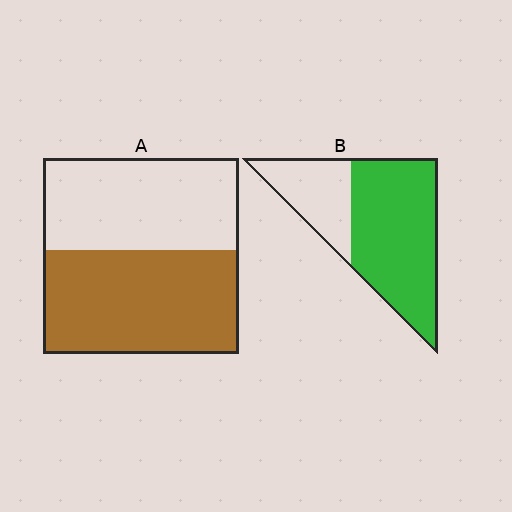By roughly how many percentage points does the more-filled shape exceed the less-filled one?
By roughly 15 percentage points (B over A).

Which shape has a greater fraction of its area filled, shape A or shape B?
Shape B.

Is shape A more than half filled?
Roughly half.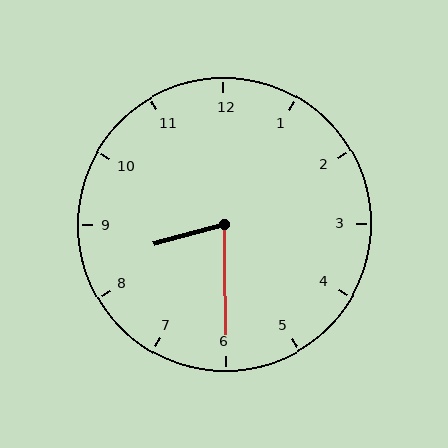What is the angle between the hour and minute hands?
Approximately 75 degrees.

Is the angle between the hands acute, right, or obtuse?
It is acute.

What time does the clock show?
8:30.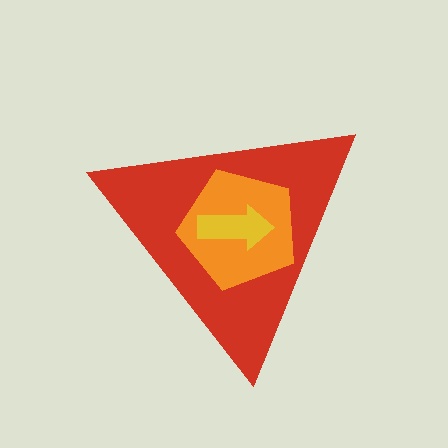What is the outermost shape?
The red triangle.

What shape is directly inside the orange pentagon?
The yellow arrow.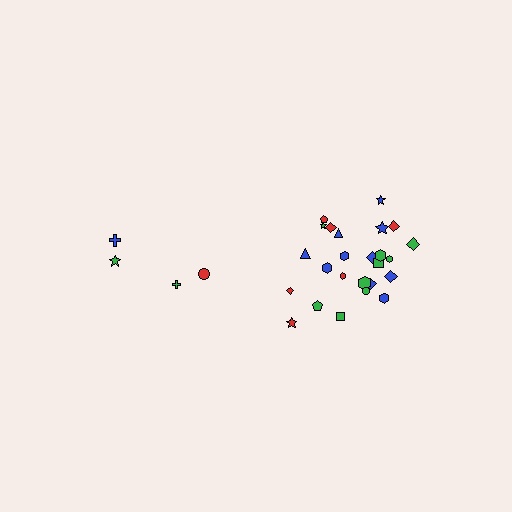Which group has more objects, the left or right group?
The right group.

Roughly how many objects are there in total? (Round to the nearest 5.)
Roughly 30 objects in total.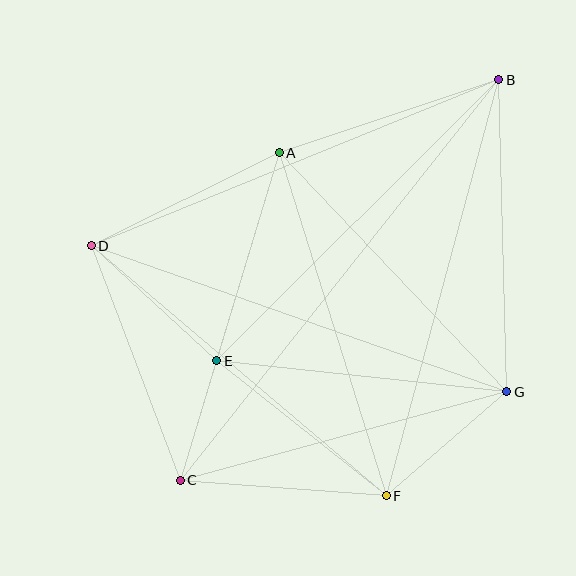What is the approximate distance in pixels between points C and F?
The distance between C and F is approximately 207 pixels.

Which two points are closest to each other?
Points C and E are closest to each other.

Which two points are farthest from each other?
Points B and C are farthest from each other.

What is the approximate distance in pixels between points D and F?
The distance between D and F is approximately 387 pixels.